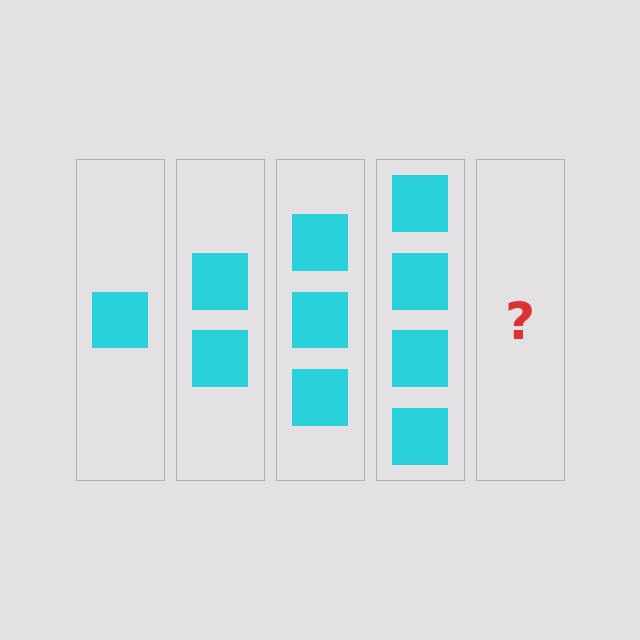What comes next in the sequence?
The next element should be 5 squares.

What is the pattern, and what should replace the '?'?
The pattern is that each step adds one more square. The '?' should be 5 squares.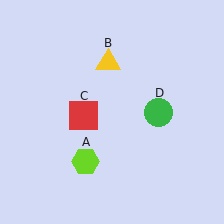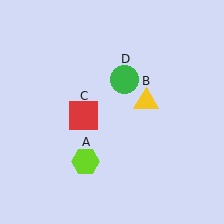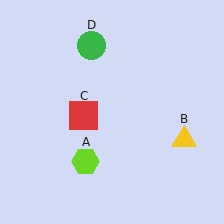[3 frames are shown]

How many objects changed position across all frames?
2 objects changed position: yellow triangle (object B), green circle (object D).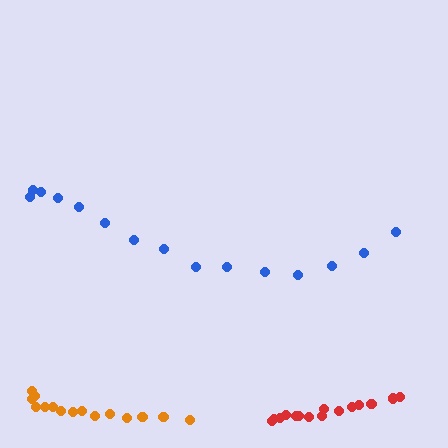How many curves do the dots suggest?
There are 3 distinct paths.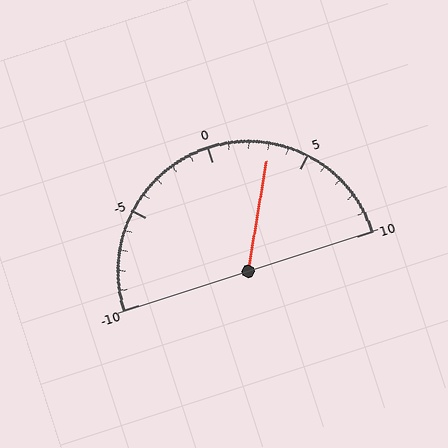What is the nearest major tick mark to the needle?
The nearest major tick mark is 5.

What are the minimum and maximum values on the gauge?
The gauge ranges from -10 to 10.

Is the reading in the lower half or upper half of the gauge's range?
The reading is in the upper half of the range (-10 to 10).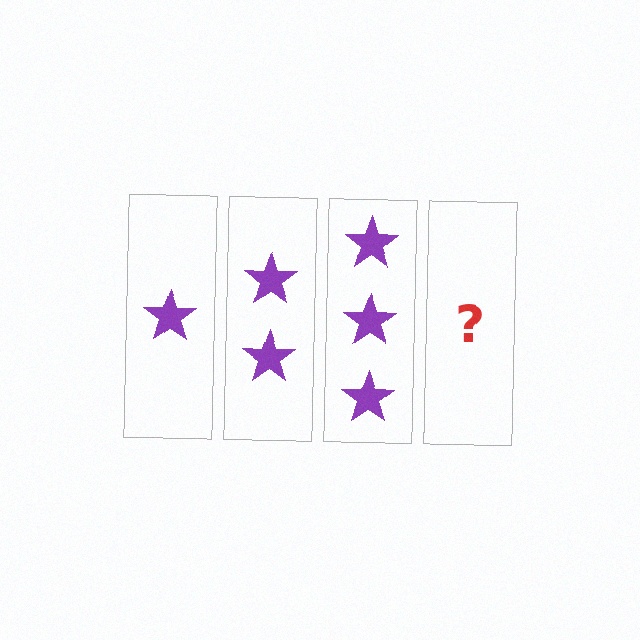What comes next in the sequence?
The next element should be 4 stars.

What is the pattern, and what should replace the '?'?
The pattern is that each step adds one more star. The '?' should be 4 stars.